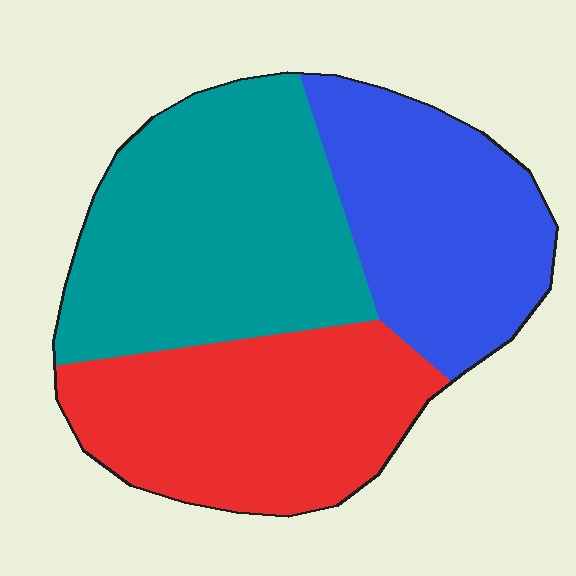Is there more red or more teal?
Teal.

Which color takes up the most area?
Teal, at roughly 40%.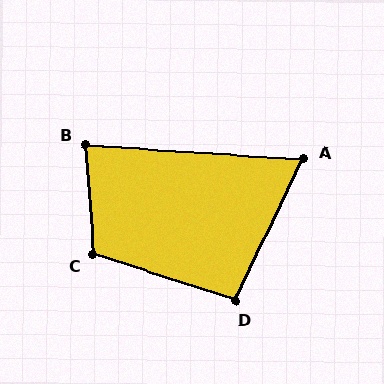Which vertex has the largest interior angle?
C, at approximately 112 degrees.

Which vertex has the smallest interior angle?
A, at approximately 68 degrees.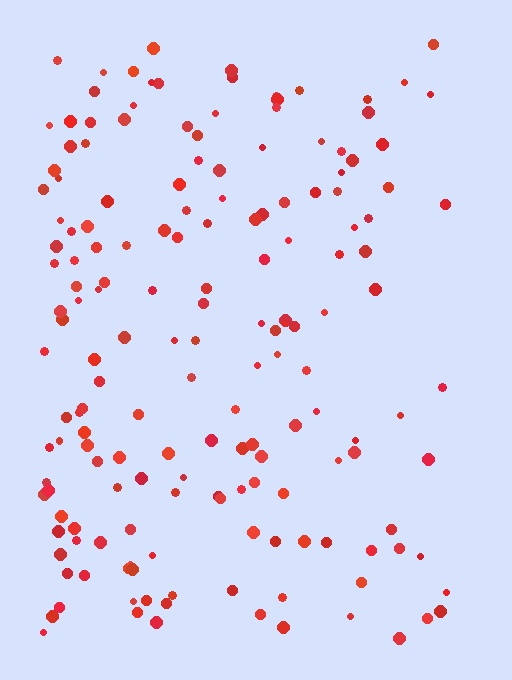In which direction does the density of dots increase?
From right to left, with the left side densest.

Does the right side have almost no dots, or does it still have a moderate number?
Still a moderate number, just noticeably fewer than the left.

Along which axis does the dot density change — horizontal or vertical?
Horizontal.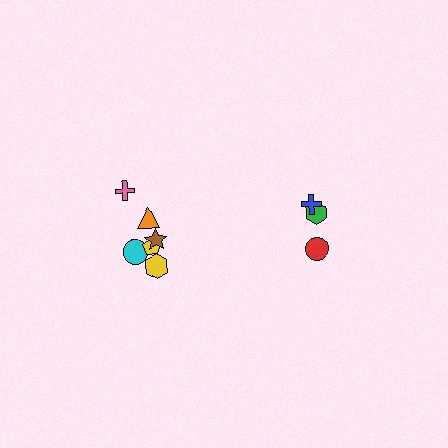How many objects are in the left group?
There are 6 objects.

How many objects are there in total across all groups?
There are 9 objects.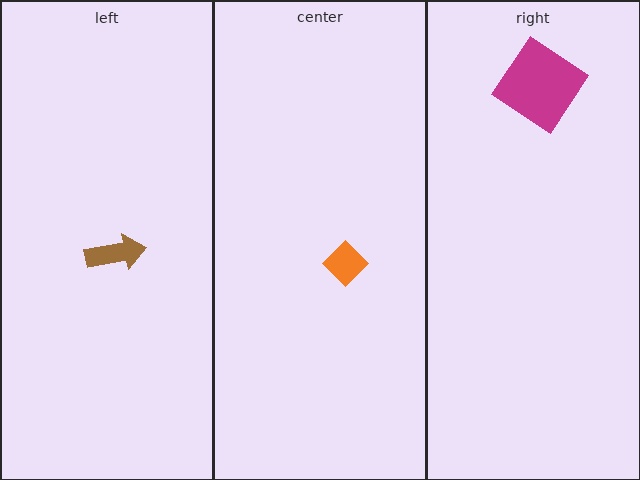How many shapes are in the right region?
1.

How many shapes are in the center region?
1.